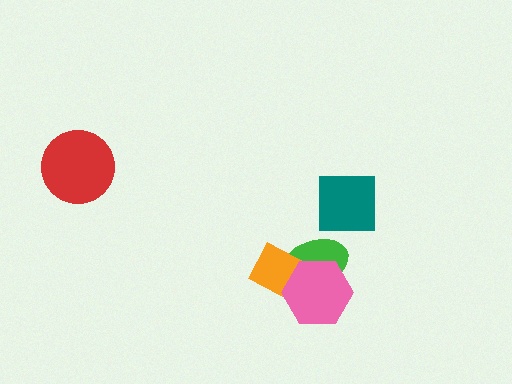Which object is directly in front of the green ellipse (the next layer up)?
The orange rectangle is directly in front of the green ellipse.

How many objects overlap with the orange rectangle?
2 objects overlap with the orange rectangle.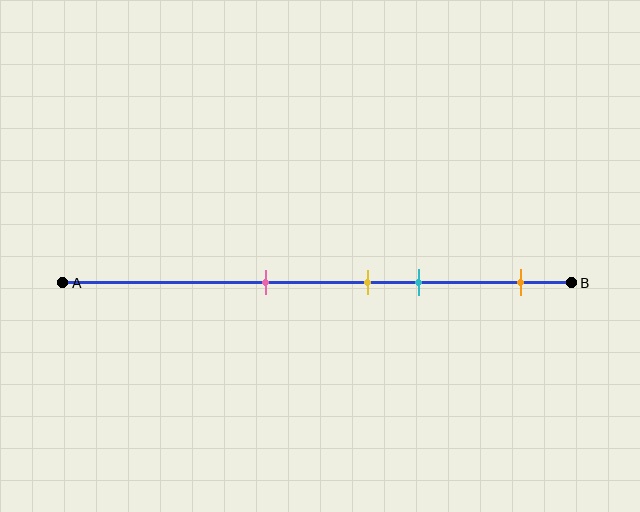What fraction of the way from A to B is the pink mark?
The pink mark is approximately 40% (0.4) of the way from A to B.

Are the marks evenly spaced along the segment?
No, the marks are not evenly spaced.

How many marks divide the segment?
There are 4 marks dividing the segment.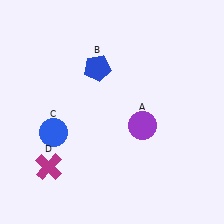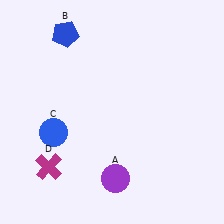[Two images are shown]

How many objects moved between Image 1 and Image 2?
2 objects moved between the two images.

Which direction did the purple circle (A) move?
The purple circle (A) moved down.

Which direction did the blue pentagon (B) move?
The blue pentagon (B) moved up.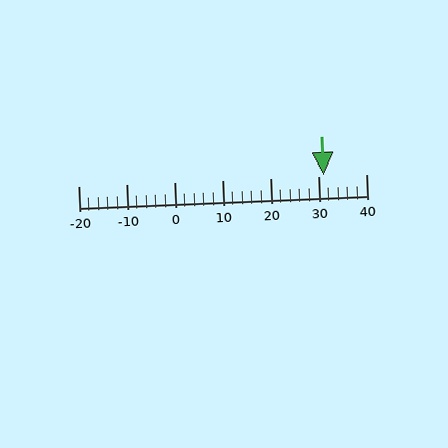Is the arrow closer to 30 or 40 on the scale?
The arrow is closer to 30.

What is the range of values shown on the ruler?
The ruler shows values from -20 to 40.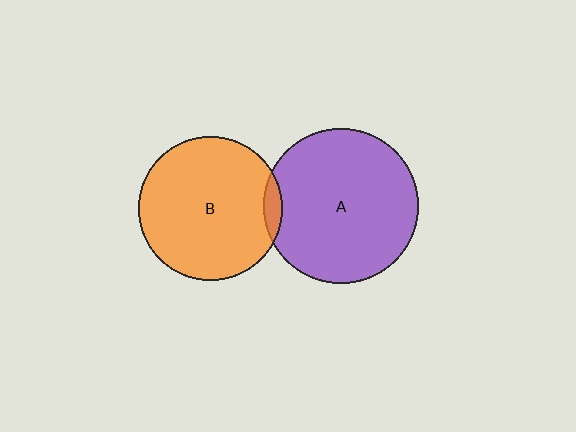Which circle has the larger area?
Circle A (purple).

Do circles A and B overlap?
Yes.